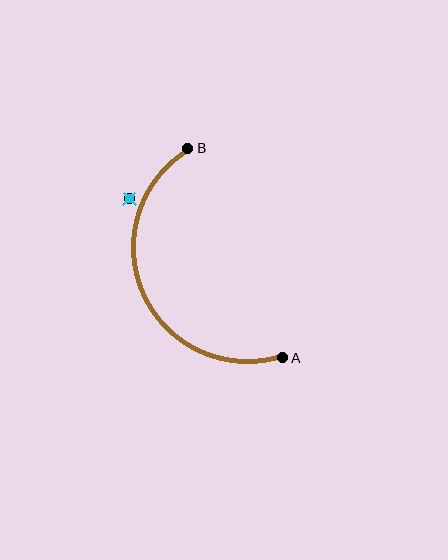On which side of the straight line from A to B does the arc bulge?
The arc bulges to the left of the straight line connecting A and B.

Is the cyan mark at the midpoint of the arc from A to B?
No — the cyan mark does not lie on the arc at all. It sits slightly outside the curve.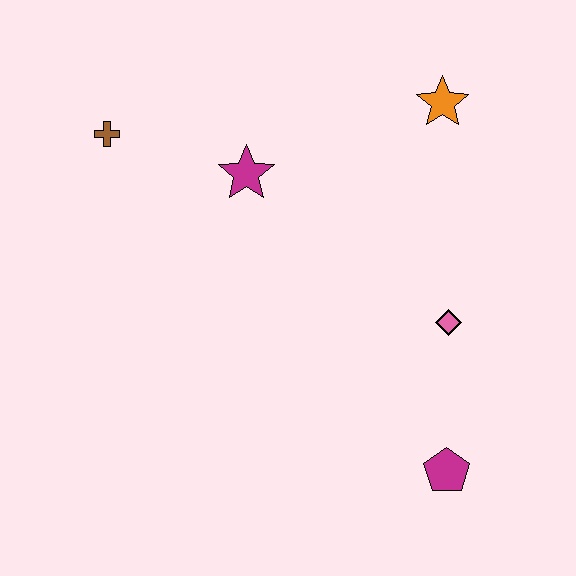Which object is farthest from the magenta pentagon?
The brown cross is farthest from the magenta pentagon.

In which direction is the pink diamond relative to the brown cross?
The pink diamond is to the right of the brown cross.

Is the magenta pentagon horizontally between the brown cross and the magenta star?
No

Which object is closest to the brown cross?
The magenta star is closest to the brown cross.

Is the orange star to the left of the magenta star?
No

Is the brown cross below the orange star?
Yes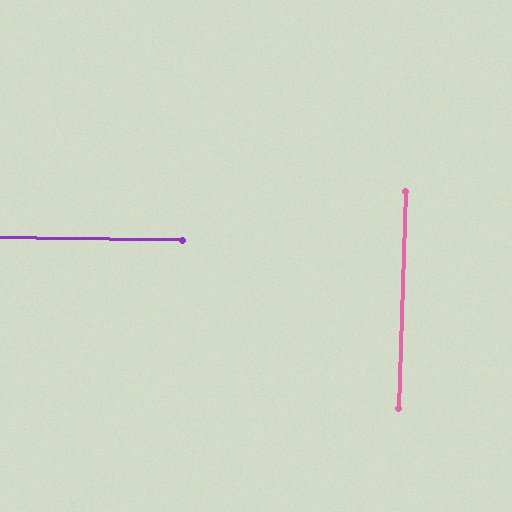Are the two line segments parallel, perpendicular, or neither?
Perpendicular — they meet at approximately 89°.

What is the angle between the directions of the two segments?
Approximately 89 degrees.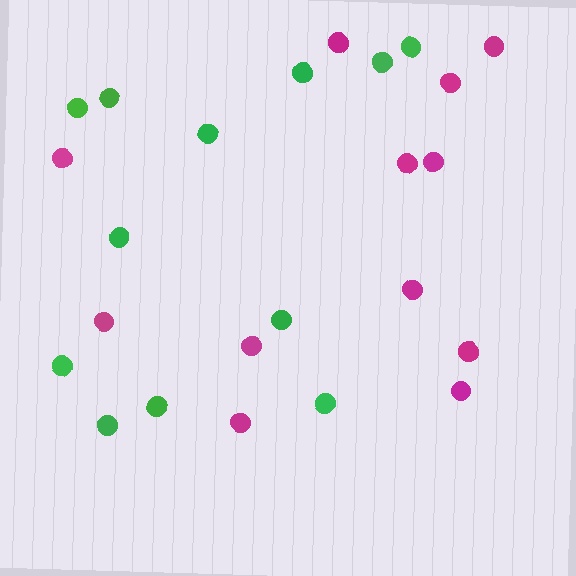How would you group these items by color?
There are 2 groups: one group of green circles (12) and one group of magenta circles (12).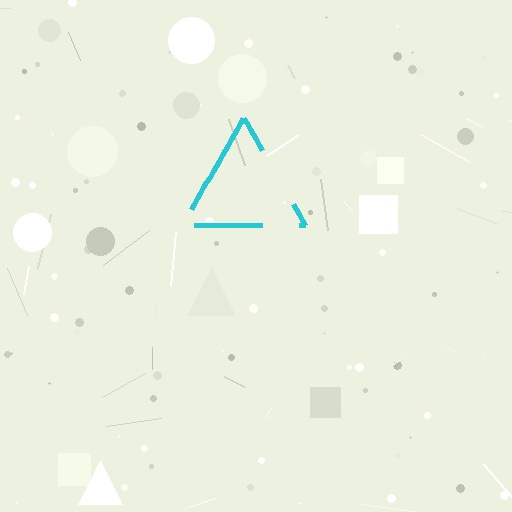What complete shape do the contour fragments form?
The contour fragments form a triangle.